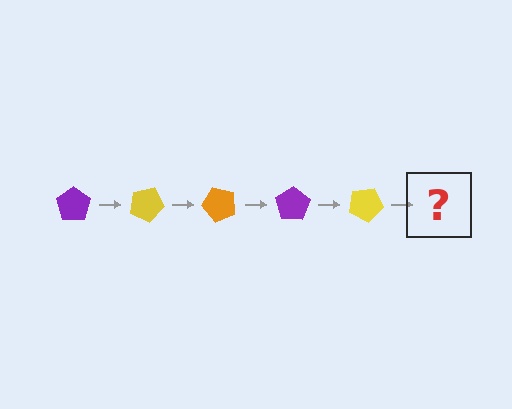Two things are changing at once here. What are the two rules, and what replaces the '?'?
The two rules are that it rotates 25 degrees each step and the color cycles through purple, yellow, and orange. The '?' should be an orange pentagon, rotated 125 degrees from the start.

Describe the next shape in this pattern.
It should be an orange pentagon, rotated 125 degrees from the start.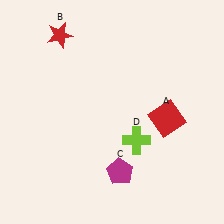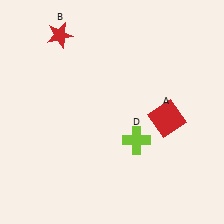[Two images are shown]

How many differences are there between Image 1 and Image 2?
There is 1 difference between the two images.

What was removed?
The magenta pentagon (C) was removed in Image 2.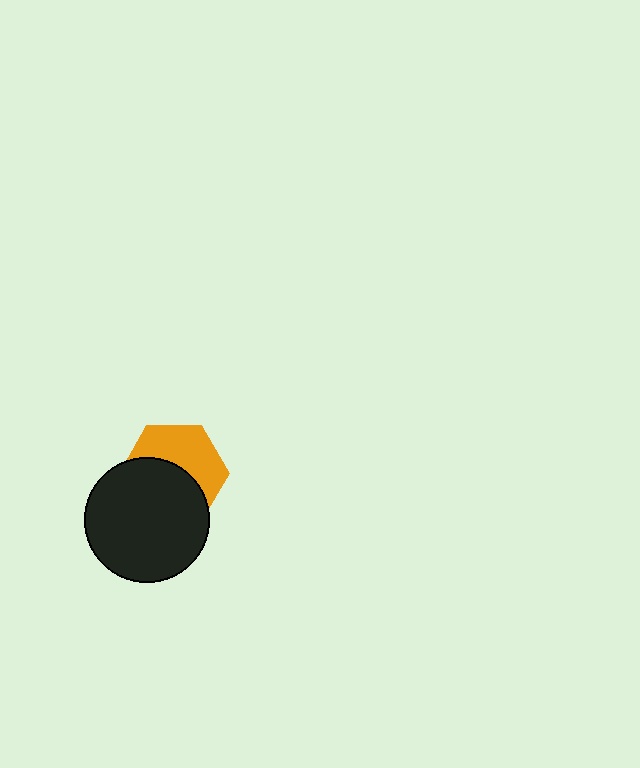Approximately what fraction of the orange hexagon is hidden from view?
Roughly 53% of the orange hexagon is hidden behind the black circle.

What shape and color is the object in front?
The object in front is a black circle.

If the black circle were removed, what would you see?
You would see the complete orange hexagon.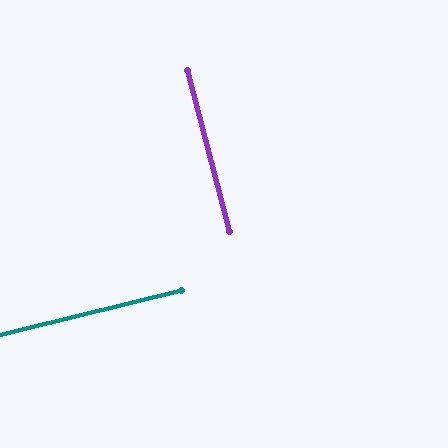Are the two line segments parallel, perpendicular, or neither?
Perpendicular — they meet at approximately 89°.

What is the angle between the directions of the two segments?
Approximately 89 degrees.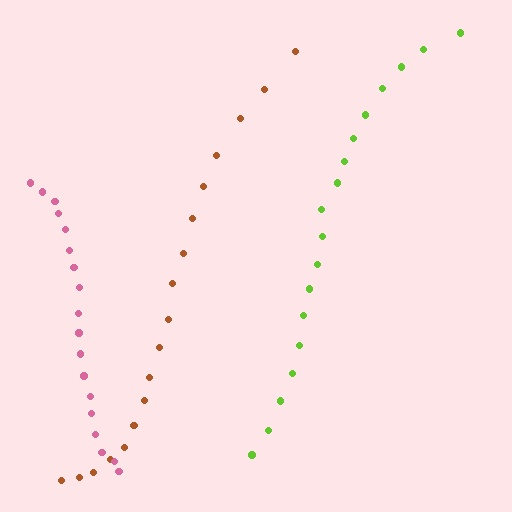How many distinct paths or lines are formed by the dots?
There are 3 distinct paths.